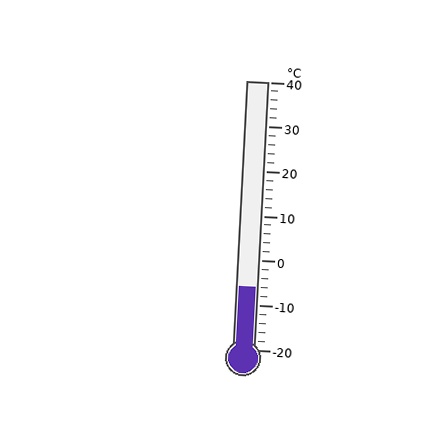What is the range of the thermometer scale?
The thermometer scale ranges from -20°C to 40°C.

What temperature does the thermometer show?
The thermometer shows approximately -6°C.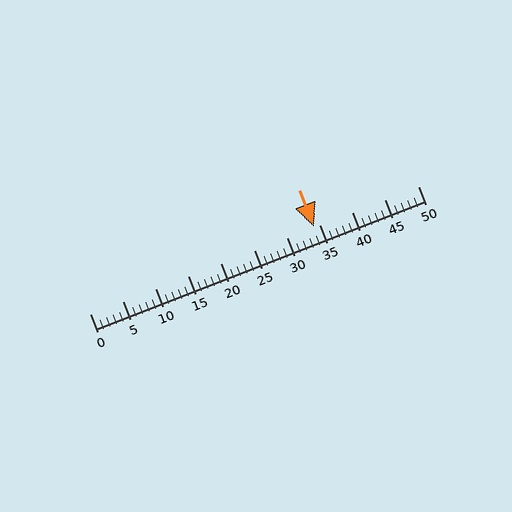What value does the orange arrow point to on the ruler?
The orange arrow points to approximately 34.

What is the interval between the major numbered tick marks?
The major tick marks are spaced 5 units apart.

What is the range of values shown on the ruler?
The ruler shows values from 0 to 50.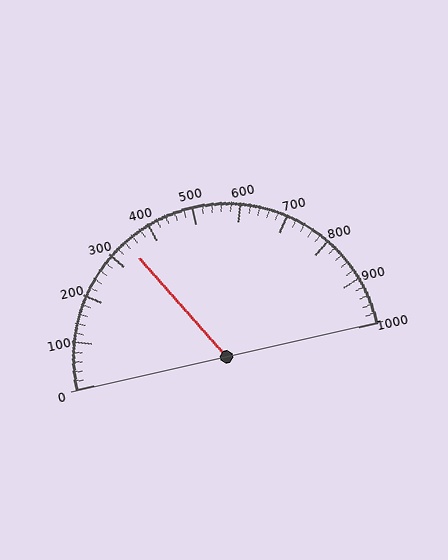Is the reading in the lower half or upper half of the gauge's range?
The reading is in the lower half of the range (0 to 1000).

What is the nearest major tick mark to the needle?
The nearest major tick mark is 300.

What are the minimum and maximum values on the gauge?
The gauge ranges from 0 to 1000.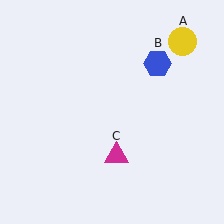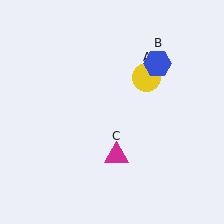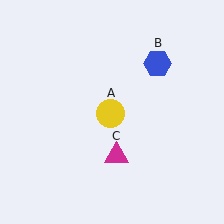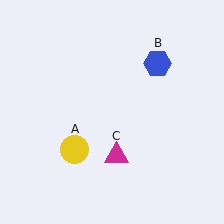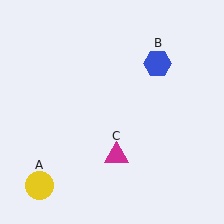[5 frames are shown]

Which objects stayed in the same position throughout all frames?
Blue hexagon (object B) and magenta triangle (object C) remained stationary.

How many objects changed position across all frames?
1 object changed position: yellow circle (object A).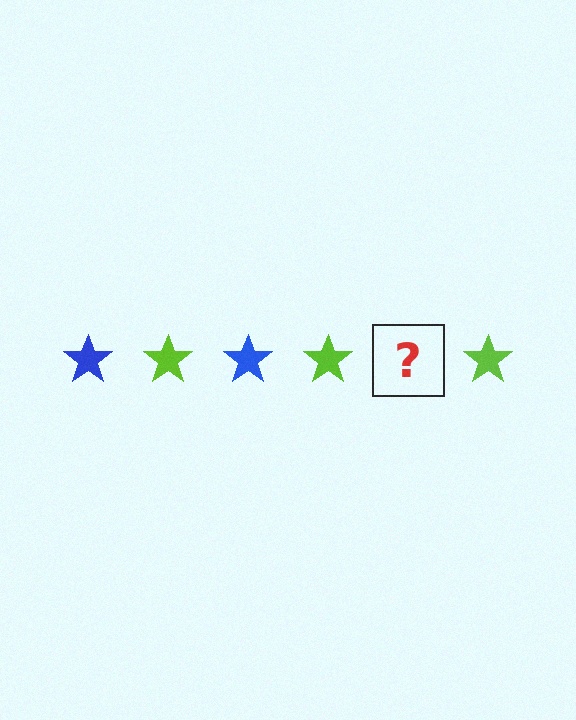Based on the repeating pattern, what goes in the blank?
The blank should be a blue star.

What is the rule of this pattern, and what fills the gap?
The rule is that the pattern cycles through blue, lime stars. The gap should be filled with a blue star.